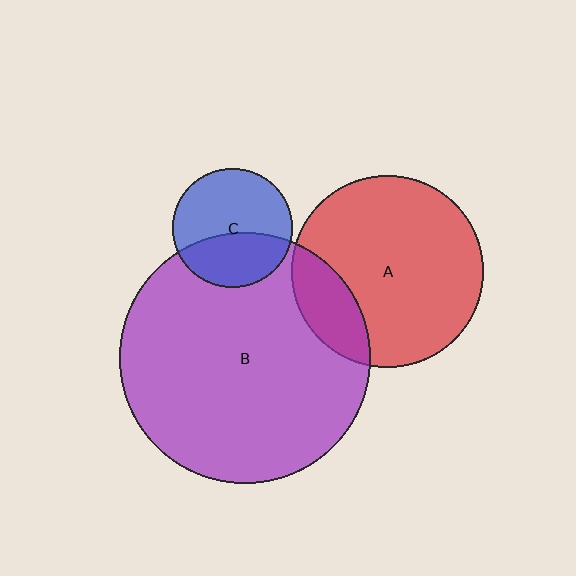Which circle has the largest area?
Circle B (purple).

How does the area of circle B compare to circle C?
Approximately 4.4 times.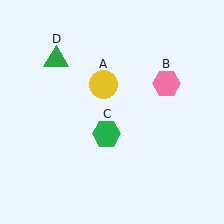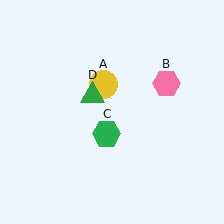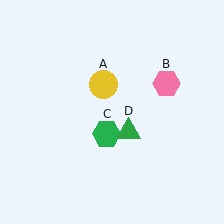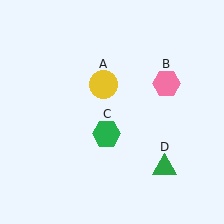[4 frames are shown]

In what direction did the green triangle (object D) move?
The green triangle (object D) moved down and to the right.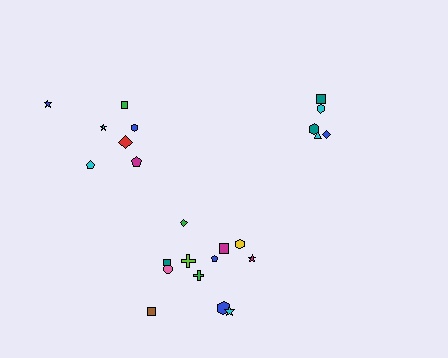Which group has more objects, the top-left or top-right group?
The top-left group.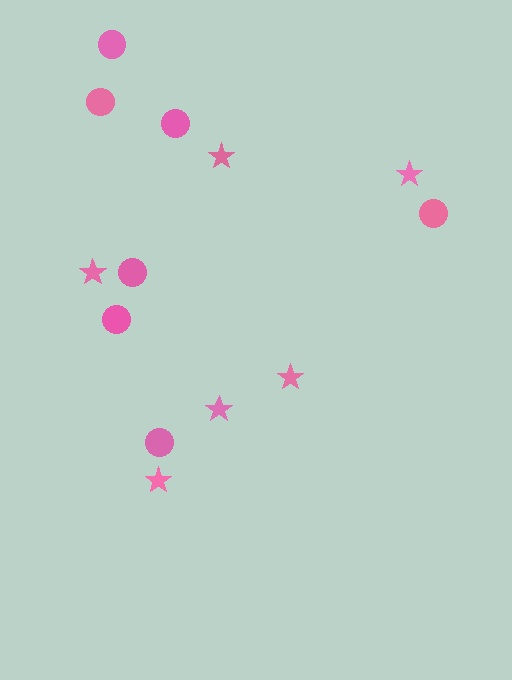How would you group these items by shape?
There are 2 groups: one group of stars (6) and one group of circles (7).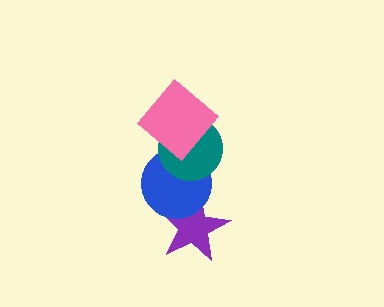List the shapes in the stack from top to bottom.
From top to bottom: the pink diamond, the teal circle, the blue circle, the purple star.